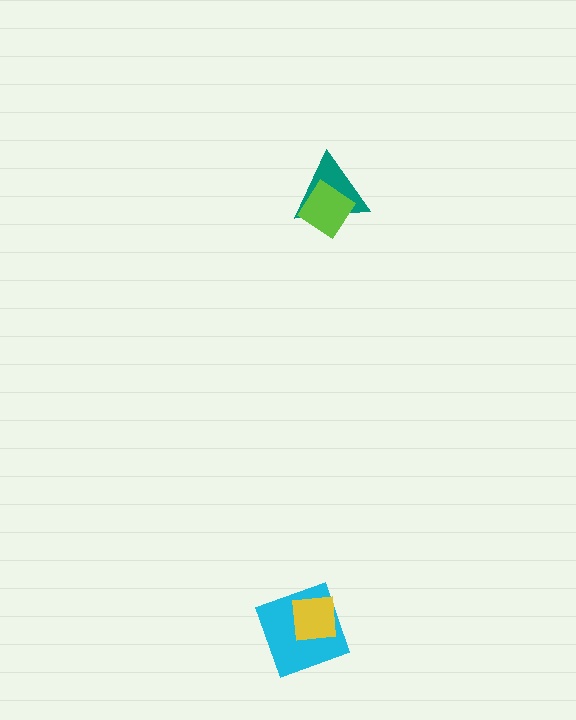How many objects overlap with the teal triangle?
1 object overlaps with the teal triangle.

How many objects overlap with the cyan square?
1 object overlaps with the cyan square.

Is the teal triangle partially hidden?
Yes, it is partially covered by another shape.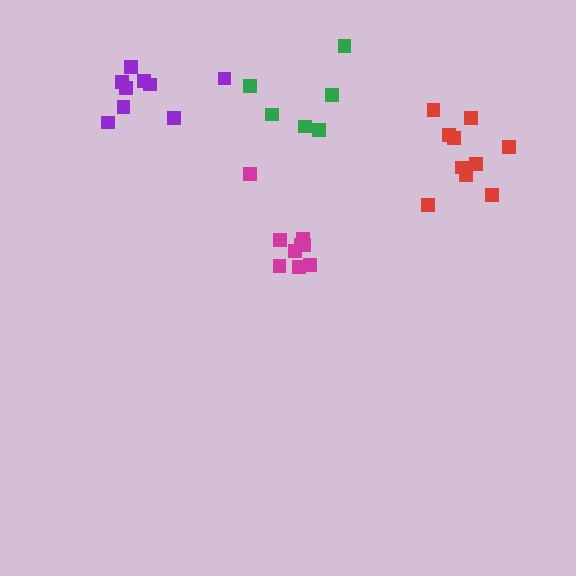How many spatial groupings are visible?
There are 4 spatial groupings.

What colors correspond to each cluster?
The clusters are colored: red, purple, magenta, green.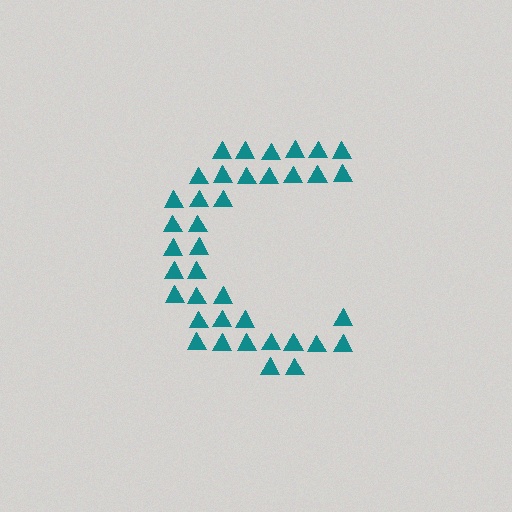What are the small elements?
The small elements are triangles.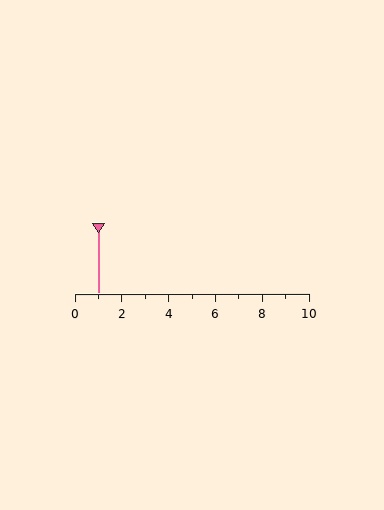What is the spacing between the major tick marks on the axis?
The major ticks are spaced 2 apart.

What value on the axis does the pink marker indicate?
The marker indicates approximately 1.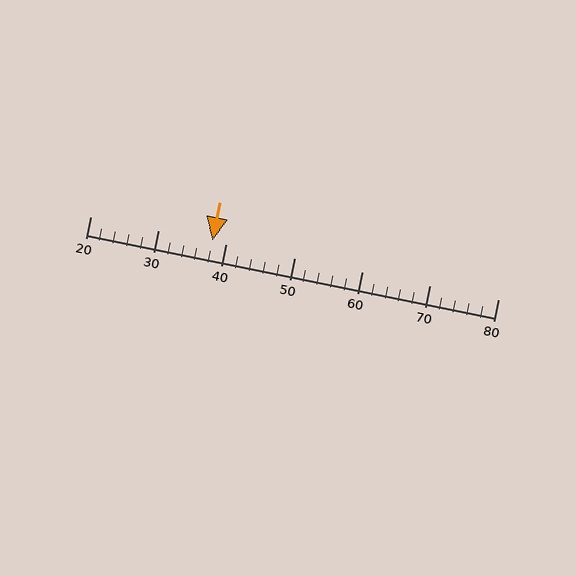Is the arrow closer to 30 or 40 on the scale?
The arrow is closer to 40.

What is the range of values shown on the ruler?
The ruler shows values from 20 to 80.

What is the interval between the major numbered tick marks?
The major tick marks are spaced 10 units apart.